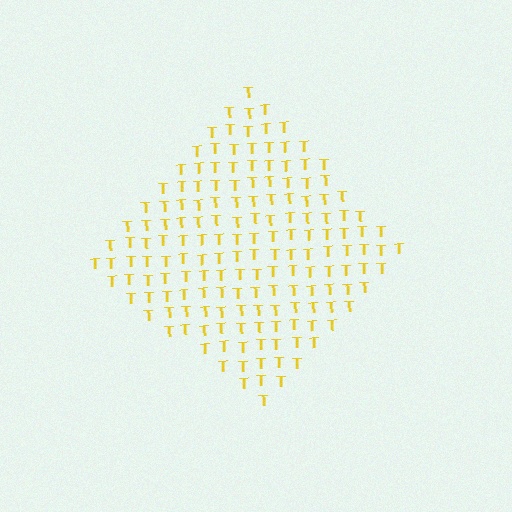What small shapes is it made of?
It is made of small letter T's.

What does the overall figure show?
The overall figure shows a diamond.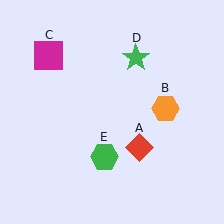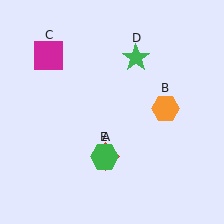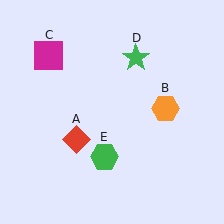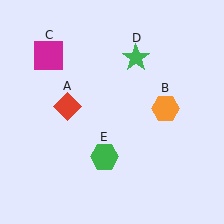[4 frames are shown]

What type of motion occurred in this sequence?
The red diamond (object A) rotated clockwise around the center of the scene.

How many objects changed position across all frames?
1 object changed position: red diamond (object A).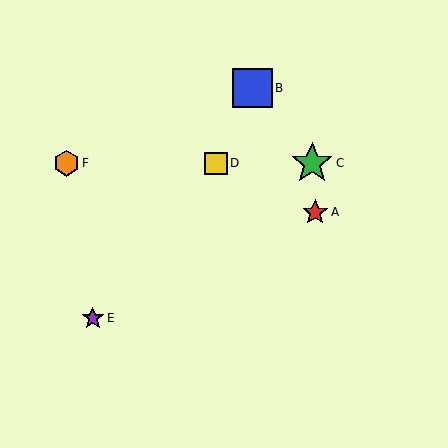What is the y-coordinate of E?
Object E is at y≈318.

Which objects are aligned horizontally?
Objects C, D, F are aligned horizontally.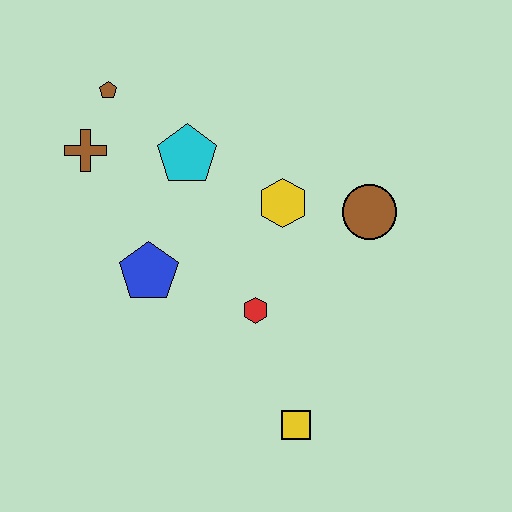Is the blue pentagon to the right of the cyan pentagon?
No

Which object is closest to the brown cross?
The brown pentagon is closest to the brown cross.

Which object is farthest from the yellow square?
The brown pentagon is farthest from the yellow square.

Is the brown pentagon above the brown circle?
Yes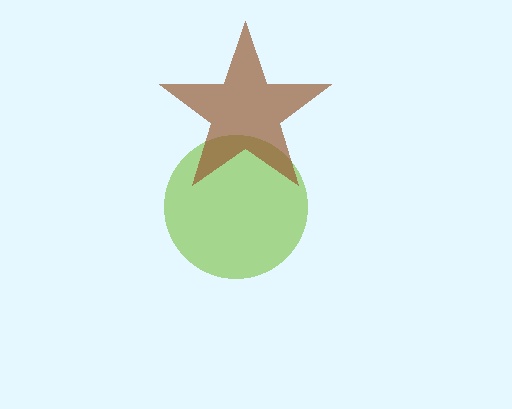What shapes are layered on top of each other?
The layered shapes are: a lime circle, a brown star.